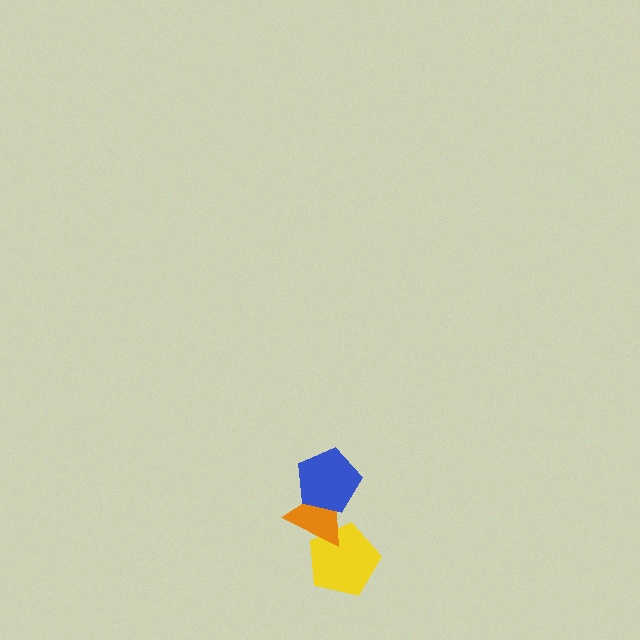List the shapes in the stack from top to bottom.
From top to bottom: the blue pentagon, the orange triangle, the yellow pentagon.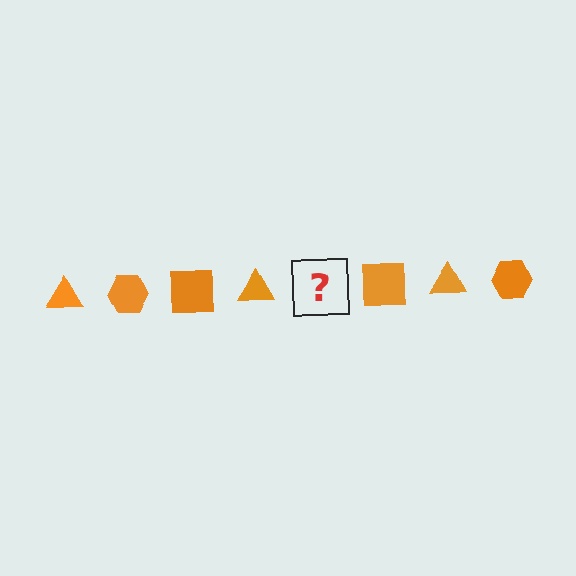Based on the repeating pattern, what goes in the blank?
The blank should be an orange hexagon.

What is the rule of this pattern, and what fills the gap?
The rule is that the pattern cycles through triangle, hexagon, square shapes in orange. The gap should be filled with an orange hexagon.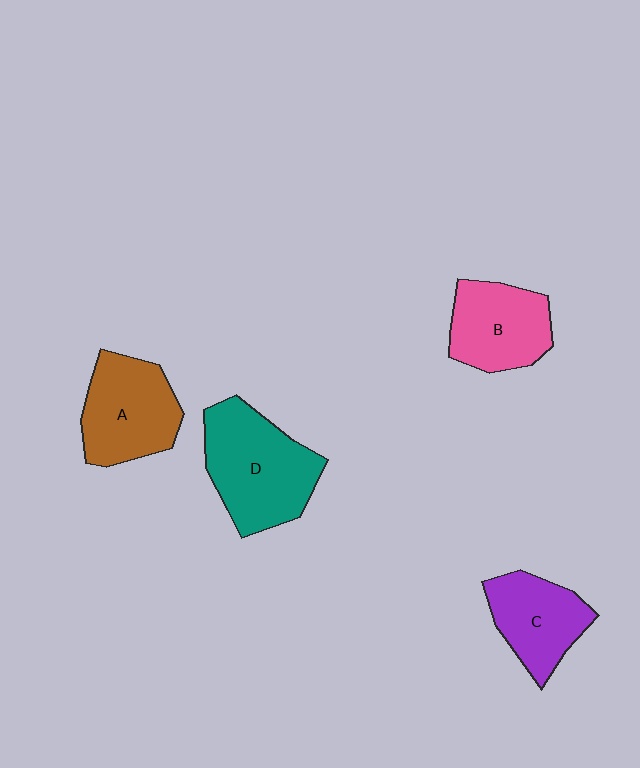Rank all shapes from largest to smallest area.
From largest to smallest: D (teal), A (brown), B (pink), C (purple).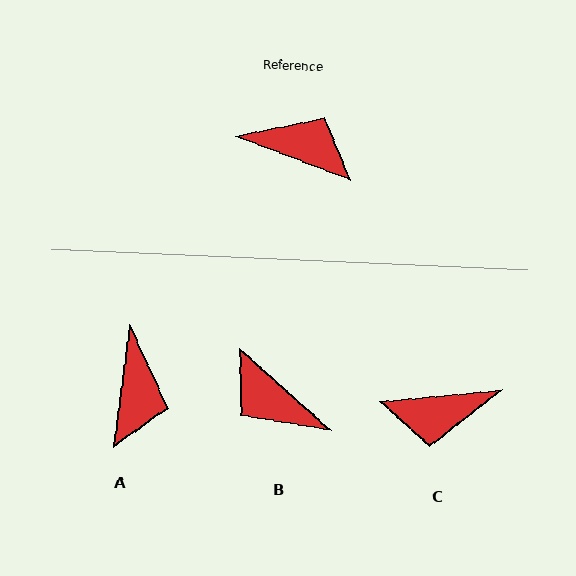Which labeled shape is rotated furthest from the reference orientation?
B, about 159 degrees away.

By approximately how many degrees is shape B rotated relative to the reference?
Approximately 159 degrees counter-clockwise.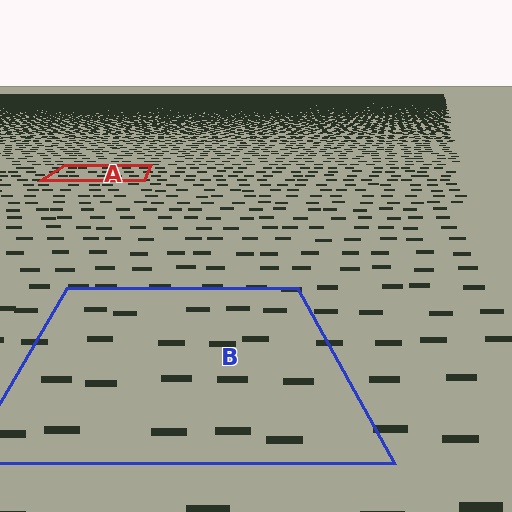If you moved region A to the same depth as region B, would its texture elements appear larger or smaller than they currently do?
They would appear larger. At a closer depth, the same texture elements are projected at a bigger on-screen size.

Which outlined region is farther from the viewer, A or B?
Region A is farther from the viewer — the texture elements inside it appear smaller and more densely packed.